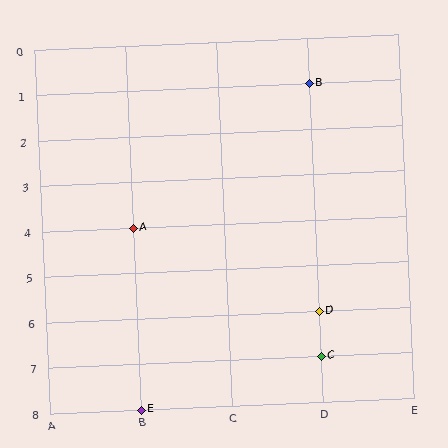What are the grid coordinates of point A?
Point A is at grid coordinates (B, 4).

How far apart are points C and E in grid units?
Points C and E are 2 columns and 1 row apart (about 2.2 grid units diagonally).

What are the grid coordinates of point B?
Point B is at grid coordinates (D, 1).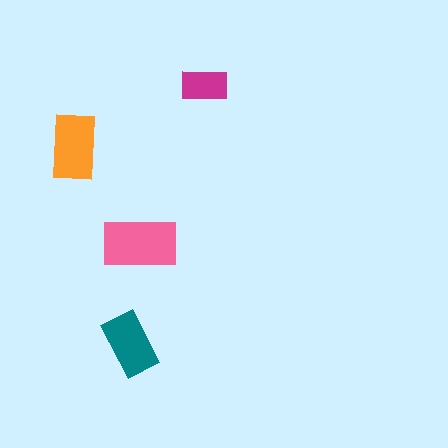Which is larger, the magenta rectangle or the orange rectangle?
The orange one.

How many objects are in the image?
There are 4 objects in the image.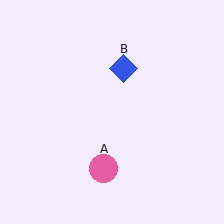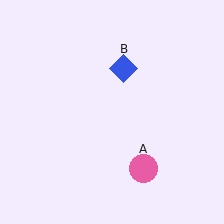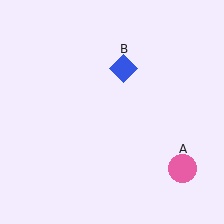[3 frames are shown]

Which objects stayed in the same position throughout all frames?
Blue diamond (object B) remained stationary.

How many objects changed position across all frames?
1 object changed position: pink circle (object A).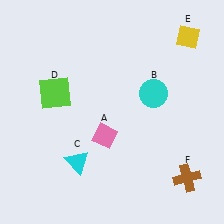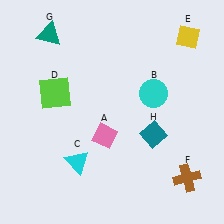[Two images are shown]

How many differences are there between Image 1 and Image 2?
There are 2 differences between the two images.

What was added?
A teal triangle (G), a teal diamond (H) were added in Image 2.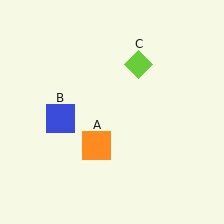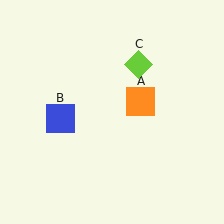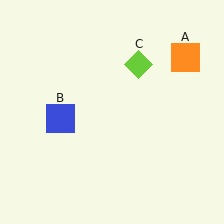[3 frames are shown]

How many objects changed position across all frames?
1 object changed position: orange square (object A).